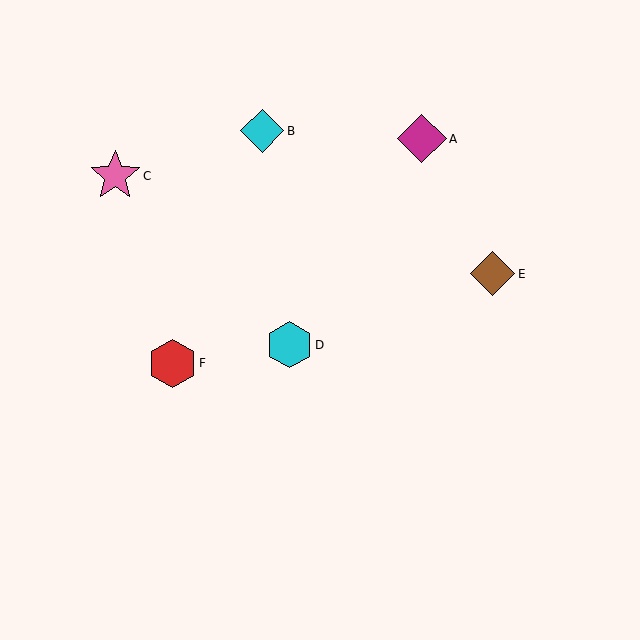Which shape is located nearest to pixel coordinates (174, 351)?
The red hexagon (labeled F) at (173, 364) is nearest to that location.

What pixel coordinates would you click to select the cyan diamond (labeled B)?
Click at (262, 131) to select the cyan diamond B.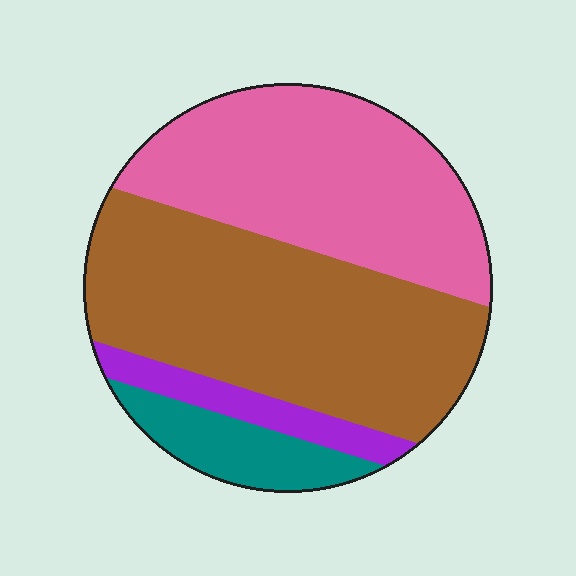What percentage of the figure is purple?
Purple takes up less than a quarter of the figure.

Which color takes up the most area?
Brown, at roughly 45%.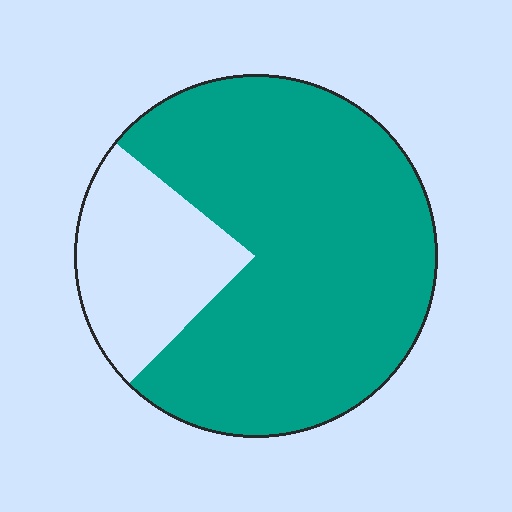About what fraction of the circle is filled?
About three quarters (3/4).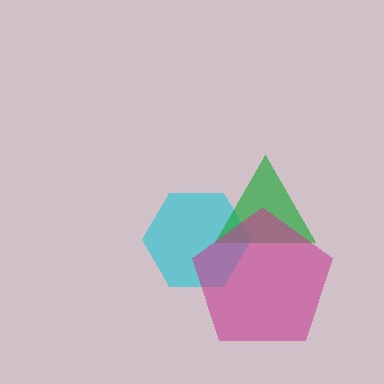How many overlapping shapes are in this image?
There are 3 overlapping shapes in the image.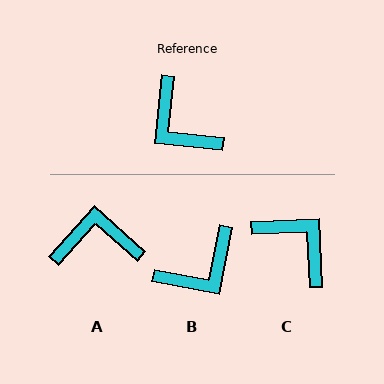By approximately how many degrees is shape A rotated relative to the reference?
Approximately 126 degrees clockwise.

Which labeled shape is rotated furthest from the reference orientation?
C, about 171 degrees away.